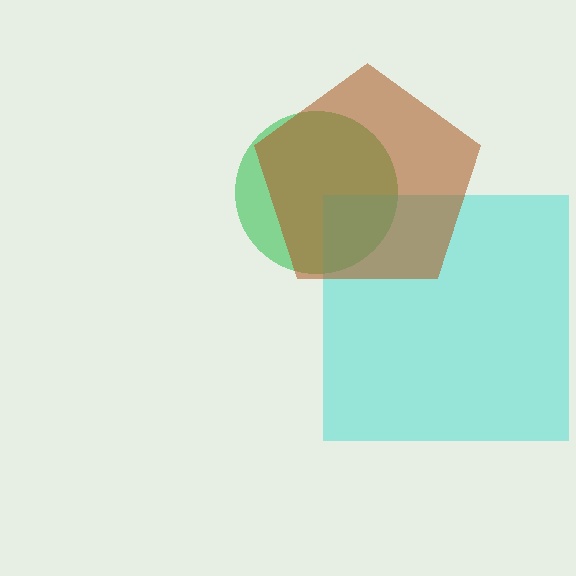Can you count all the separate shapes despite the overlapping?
Yes, there are 3 separate shapes.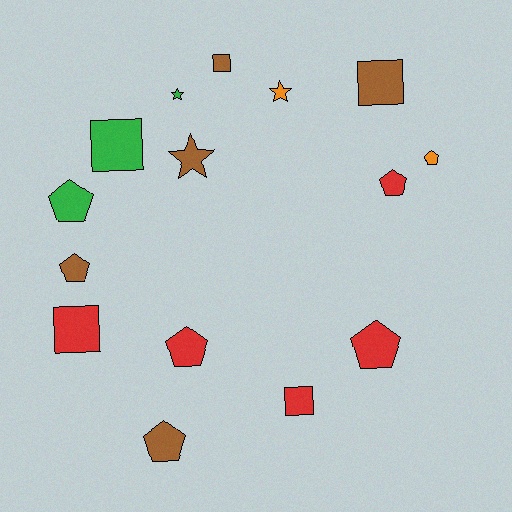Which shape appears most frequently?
Pentagon, with 7 objects.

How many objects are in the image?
There are 15 objects.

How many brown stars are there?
There is 1 brown star.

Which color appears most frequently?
Brown, with 5 objects.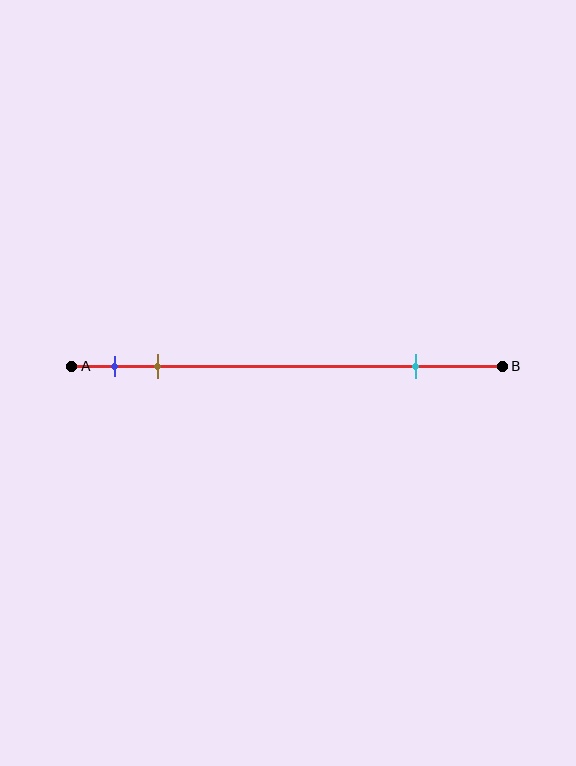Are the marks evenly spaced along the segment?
No, the marks are not evenly spaced.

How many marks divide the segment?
There are 3 marks dividing the segment.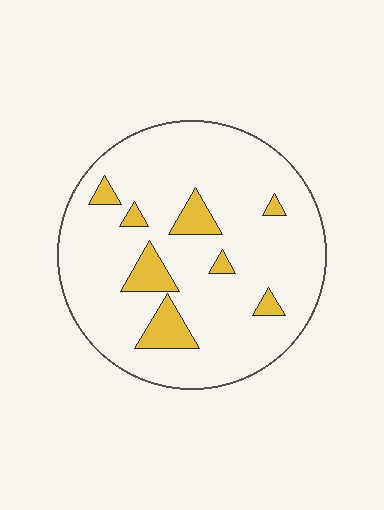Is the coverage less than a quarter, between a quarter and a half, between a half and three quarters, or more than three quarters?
Less than a quarter.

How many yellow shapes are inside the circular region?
8.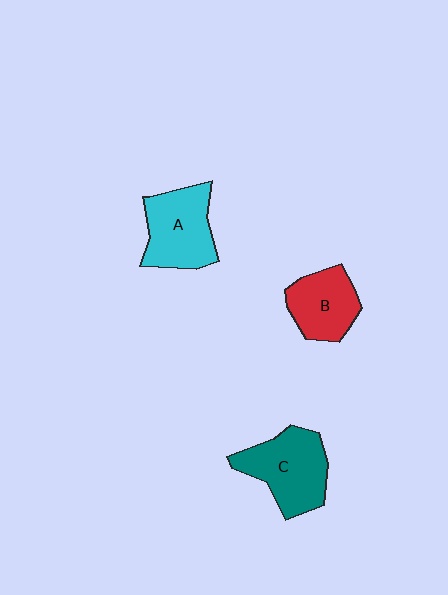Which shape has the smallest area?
Shape B (red).